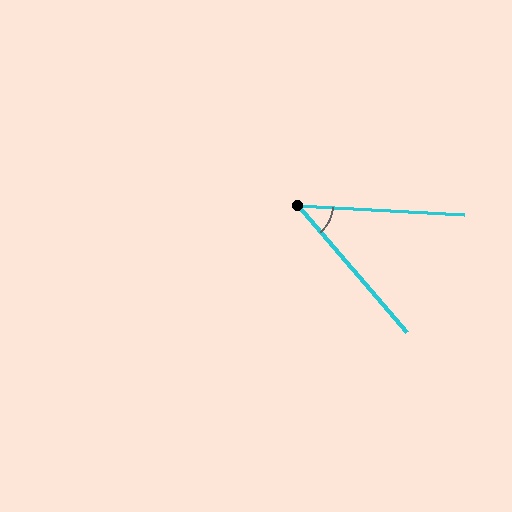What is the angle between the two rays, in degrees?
Approximately 46 degrees.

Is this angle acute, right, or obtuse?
It is acute.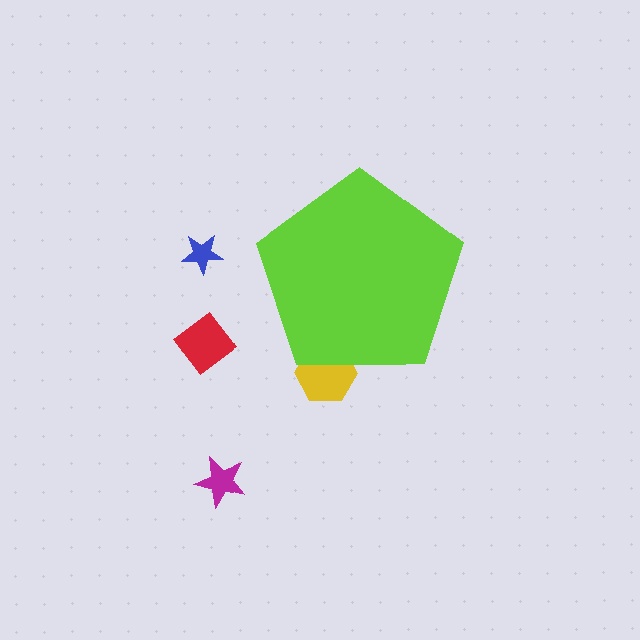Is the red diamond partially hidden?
No, the red diamond is fully visible.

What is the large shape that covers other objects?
A lime pentagon.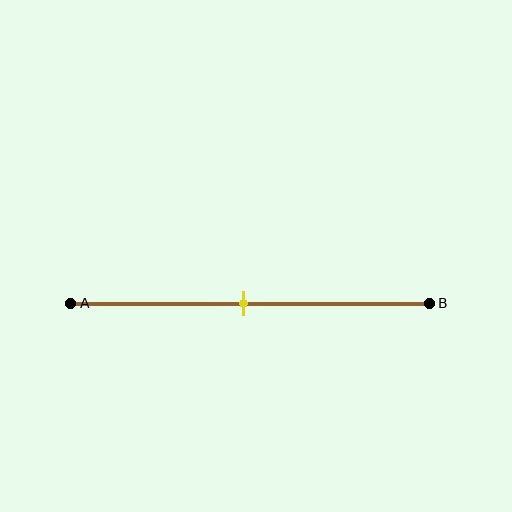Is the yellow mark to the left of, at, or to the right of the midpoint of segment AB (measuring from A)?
The yellow mark is approximately at the midpoint of segment AB.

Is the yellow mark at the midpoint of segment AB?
Yes, the mark is approximately at the midpoint.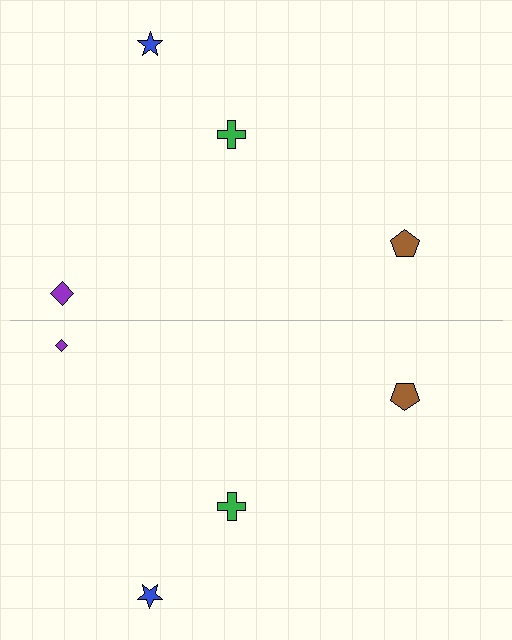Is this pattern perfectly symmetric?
No, the pattern is not perfectly symmetric. The purple diamond on the bottom side has a different size than its mirror counterpart.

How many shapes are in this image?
There are 8 shapes in this image.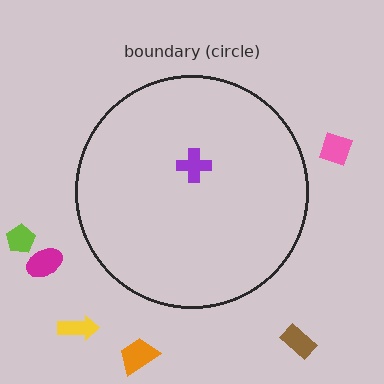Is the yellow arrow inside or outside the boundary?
Outside.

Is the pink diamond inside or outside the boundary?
Outside.